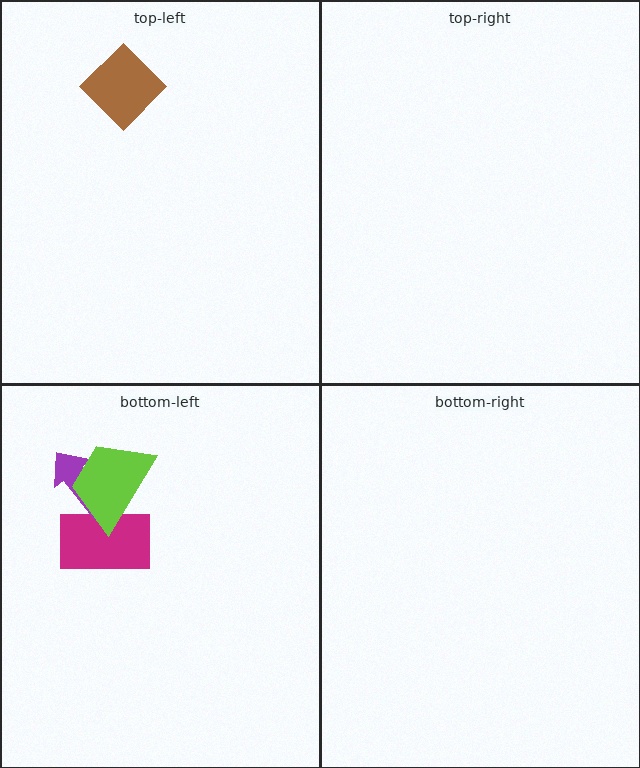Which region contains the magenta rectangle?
The bottom-left region.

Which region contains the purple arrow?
The bottom-left region.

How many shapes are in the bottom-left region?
3.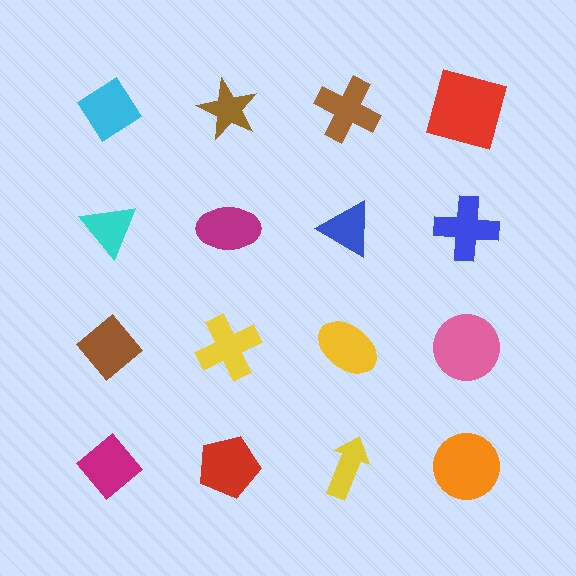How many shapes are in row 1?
4 shapes.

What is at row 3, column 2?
A yellow cross.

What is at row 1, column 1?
A cyan diamond.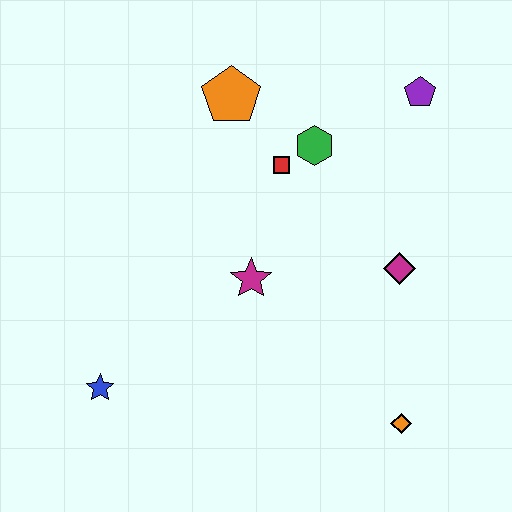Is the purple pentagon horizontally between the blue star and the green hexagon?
No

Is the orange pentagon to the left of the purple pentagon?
Yes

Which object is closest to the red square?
The green hexagon is closest to the red square.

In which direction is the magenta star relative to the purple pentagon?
The magenta star is below the purple pentagon.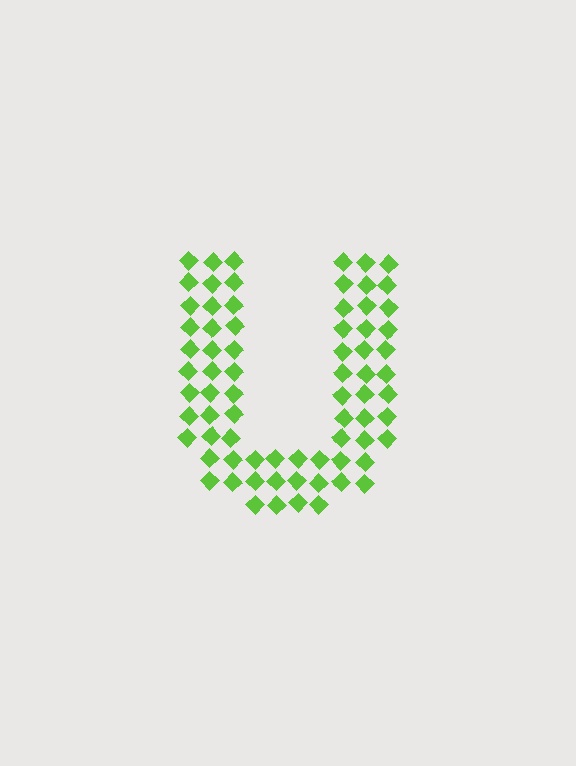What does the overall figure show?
The overall figure shows the letter U.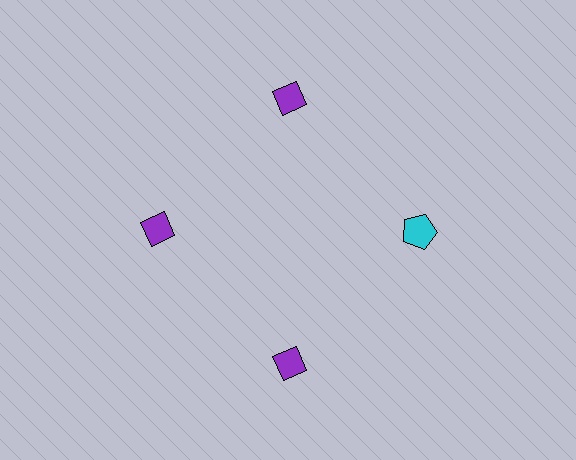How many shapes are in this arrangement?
There are 4 shapes arranged in a ring pattern.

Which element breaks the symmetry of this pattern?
The cyan pentagon at roughly the 3 o'clock position breaks the symmetry. All other shapes are purple diamonds.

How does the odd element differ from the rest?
It differs in both color (cyan instead of purple) and shape (pentagon instead of diamond).